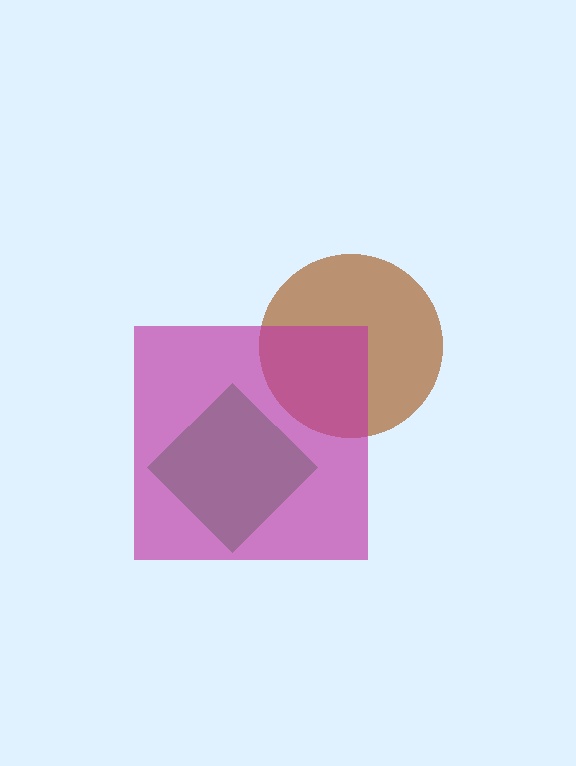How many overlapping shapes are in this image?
There are 3 overlapping shapes in the image.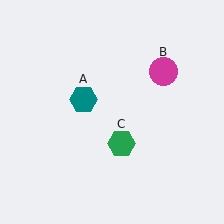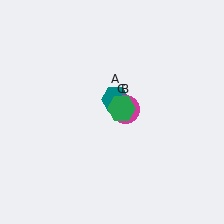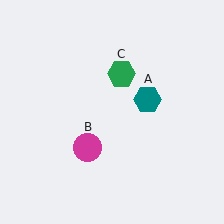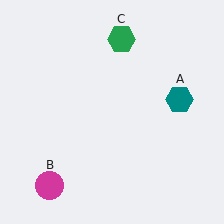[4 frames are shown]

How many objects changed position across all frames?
3 objects changed position: teal hexagon (object A), magenta circle (object B), green hexagon (object C).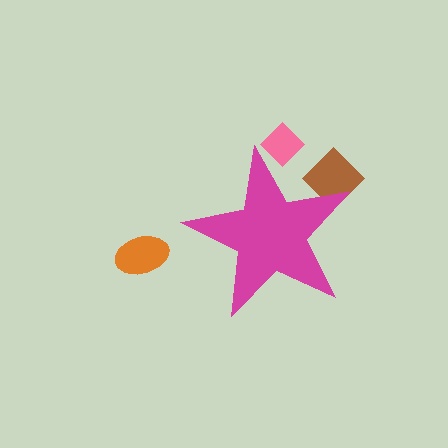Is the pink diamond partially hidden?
Yes, the pink diamond is partially hidden behind the magenta star.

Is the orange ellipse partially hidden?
No, the orange ellipse is fully visible.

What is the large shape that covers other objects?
A magenta star.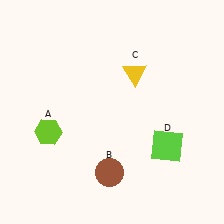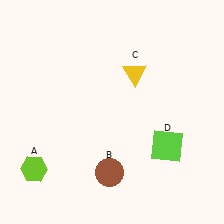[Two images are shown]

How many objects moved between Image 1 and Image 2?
1 object moved between the two images.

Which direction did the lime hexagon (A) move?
The lime hexagon (A) moved down.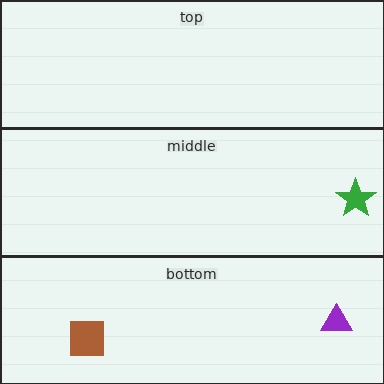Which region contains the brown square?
The bottom region.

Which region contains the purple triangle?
The bottom region.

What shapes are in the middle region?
The green star.